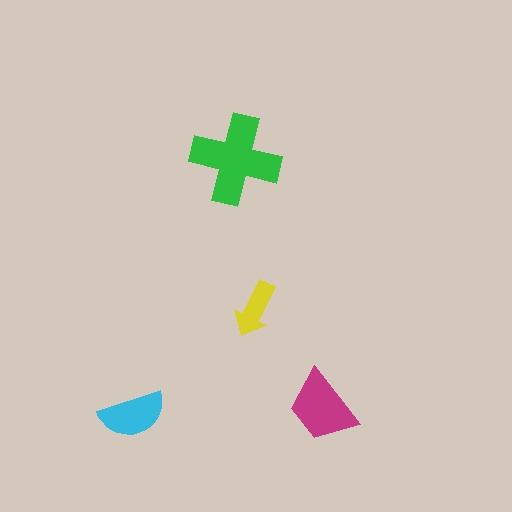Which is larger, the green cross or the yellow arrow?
The green cross.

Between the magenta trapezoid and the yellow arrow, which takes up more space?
The magenta trapezoid.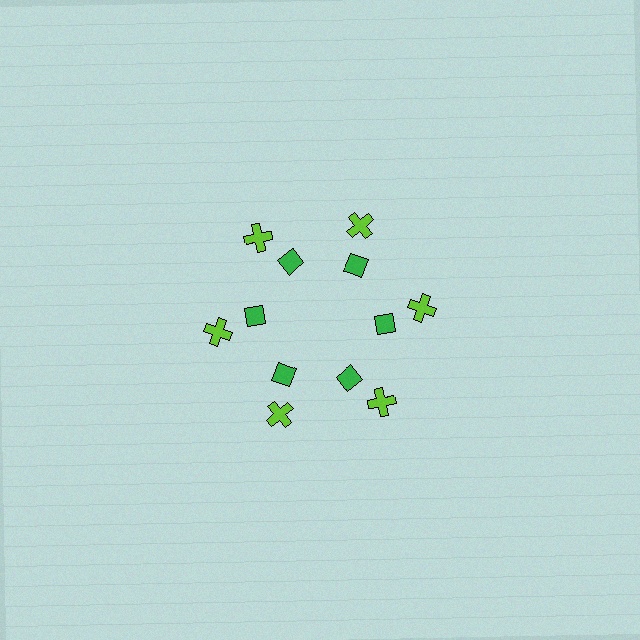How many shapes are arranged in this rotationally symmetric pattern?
There are 12 shapes, arranged in 6 groups of 2.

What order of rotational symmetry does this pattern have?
This pattern has 6-fold rotational symmetry.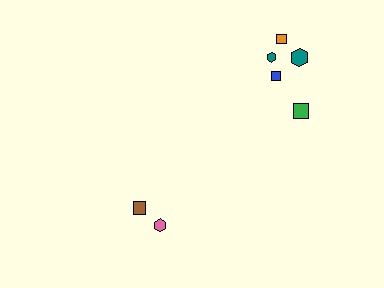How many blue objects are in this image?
There is 1 blue object.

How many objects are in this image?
There are 7 objects.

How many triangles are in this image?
There are no triangles.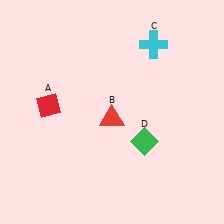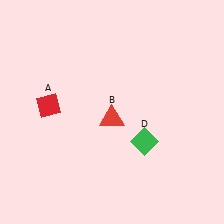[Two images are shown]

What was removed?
The cyan cross (C) was removed in Image 2.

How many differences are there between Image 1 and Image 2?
There is 1 difference between the two images.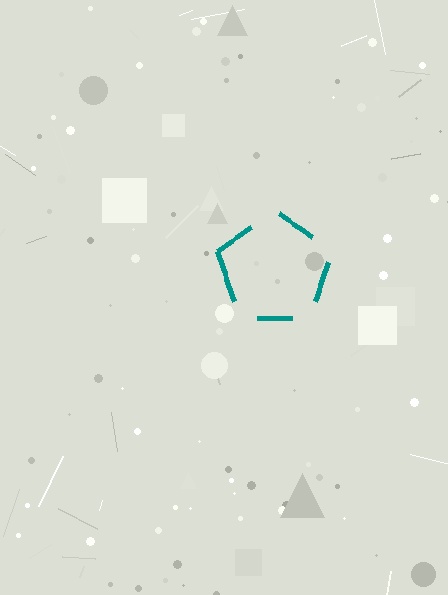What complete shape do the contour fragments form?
The contour fragments form a pentagon.